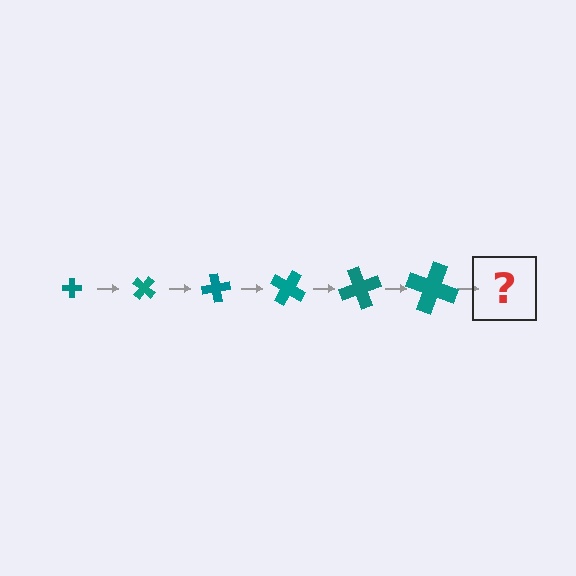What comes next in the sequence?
The next element should be a cross, larger than the previous one and rotated 240 degrees from the start.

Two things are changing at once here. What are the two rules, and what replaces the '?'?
The two rules are that the cross grows larger each step and it rotates 40 degrees each step. The '?' should be a cross, larger than the previous one and rotated 240 degrees from the start.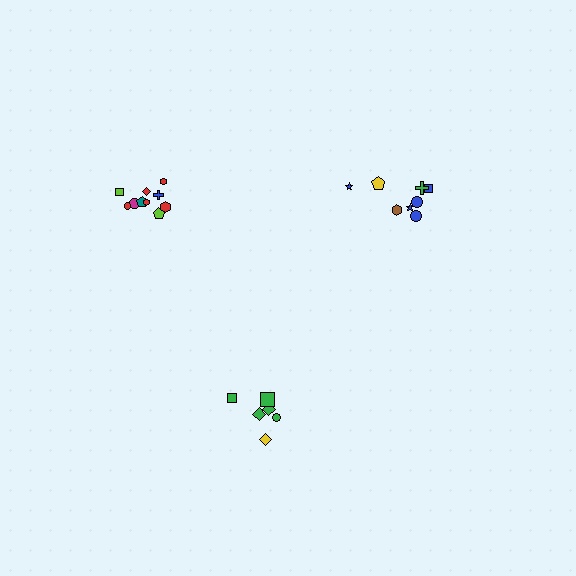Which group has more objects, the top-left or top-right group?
The top-left group.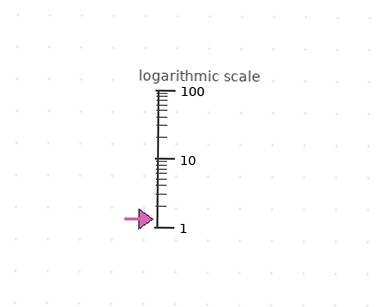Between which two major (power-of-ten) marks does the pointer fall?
The pointer is between 1 and 10.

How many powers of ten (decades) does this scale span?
The scale spans 2 decades, from 1 to 100.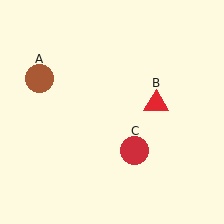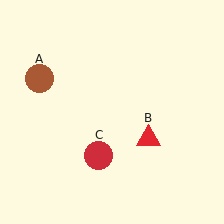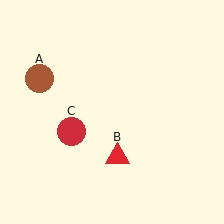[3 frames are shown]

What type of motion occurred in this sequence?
The red triangle (object B), red circle (object C) rotated clockwise around the center of the scene.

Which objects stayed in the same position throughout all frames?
Brown circle (object A) remained stationary.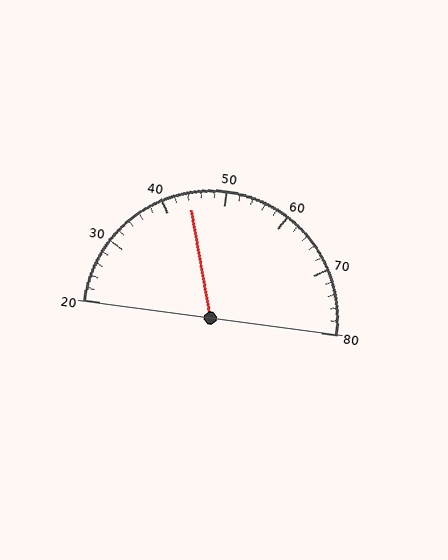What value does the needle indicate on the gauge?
The needle indicates approximately 44.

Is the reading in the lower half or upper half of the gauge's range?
The reading is in the lower half of the range (20 to 80).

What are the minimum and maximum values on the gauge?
The gauge ranges from 20 to 80.